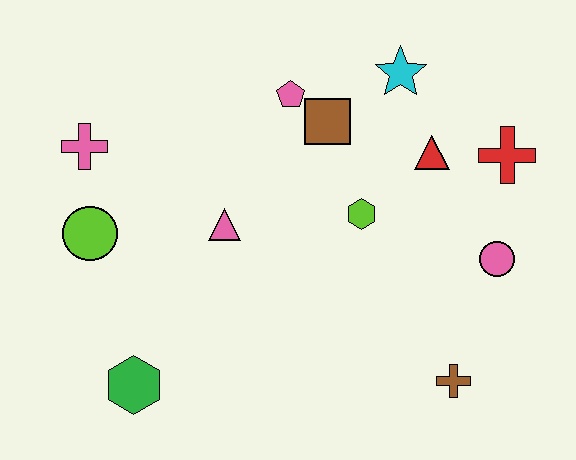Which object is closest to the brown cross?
The pink circle is closest to the brown cross.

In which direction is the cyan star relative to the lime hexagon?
The cyan star is above the lime hexagon.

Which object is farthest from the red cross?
The green hexagon is farthest from the red cross.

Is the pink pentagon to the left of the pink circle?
Yes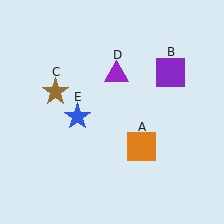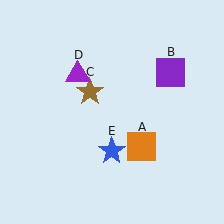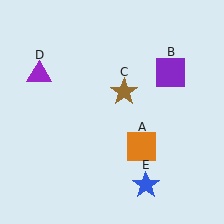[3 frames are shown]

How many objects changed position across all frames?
3 objects changed position: brown star (object C), purple triangle (object D), blue star (object E).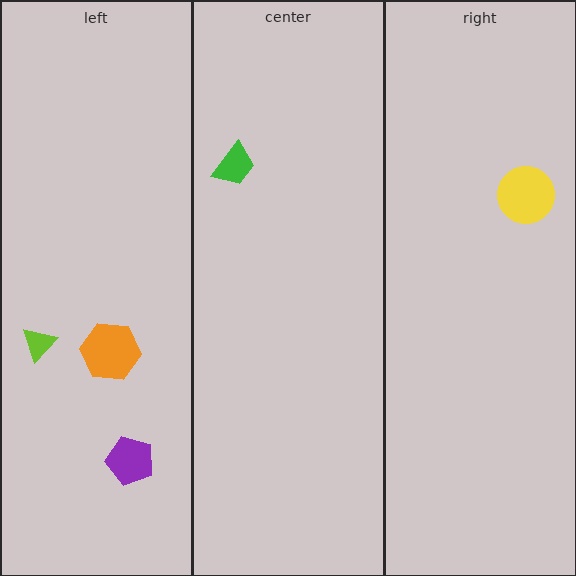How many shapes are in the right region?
1.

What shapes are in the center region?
The green trapezoid.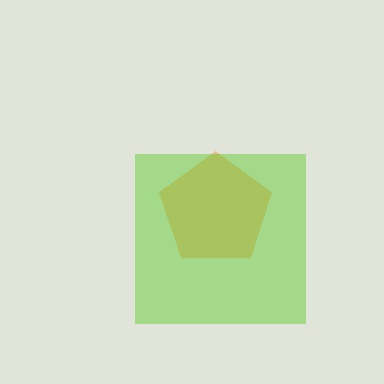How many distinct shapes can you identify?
There are 2 distinct shapes: an orange pentagon, a lime square.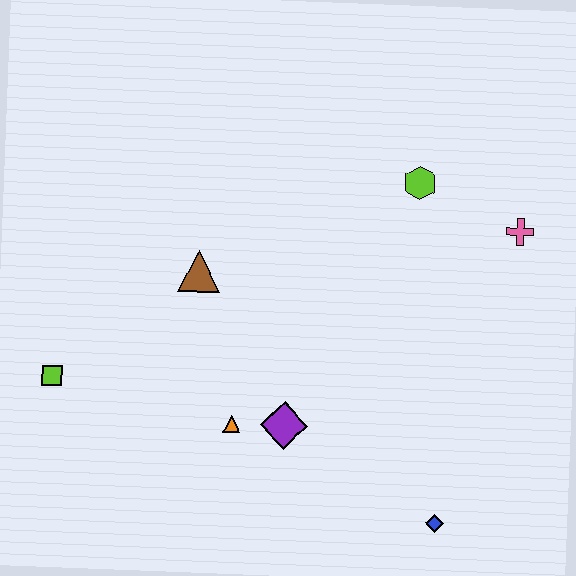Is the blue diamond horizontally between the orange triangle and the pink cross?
Yes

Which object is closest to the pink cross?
The lime hexagon is closest to the pink cross.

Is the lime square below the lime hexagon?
Yes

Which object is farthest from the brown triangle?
The blue diamond is farthest from the brown triangle.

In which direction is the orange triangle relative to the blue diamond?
The orange triangle is to the left of the blue diamond.